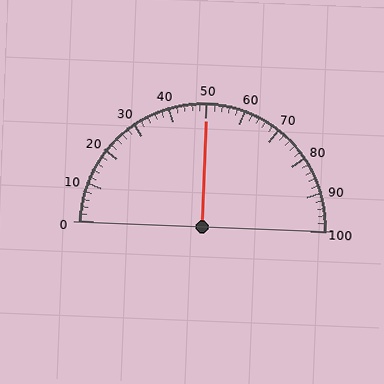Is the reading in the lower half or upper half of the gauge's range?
The reading is in the upper half of the range (0 to 100).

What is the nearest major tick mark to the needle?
The nearest major tick mark is 50.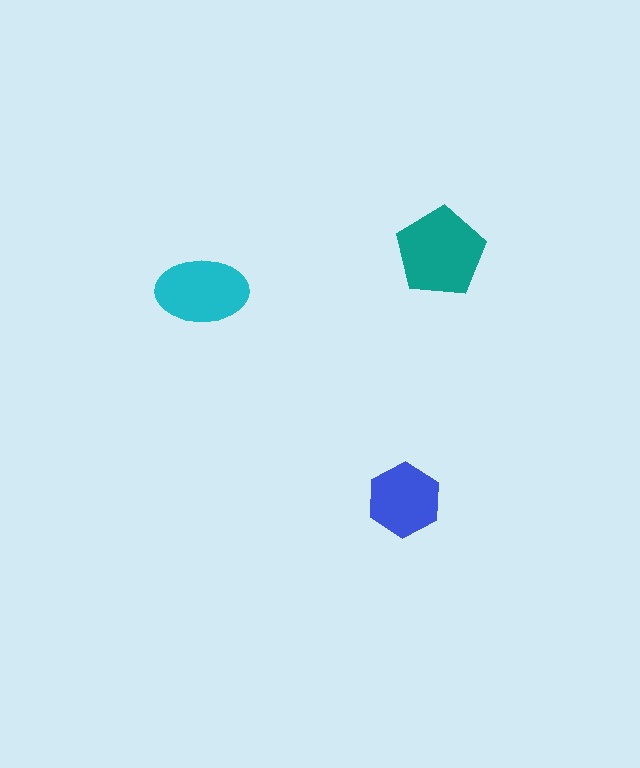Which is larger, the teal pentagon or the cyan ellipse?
The teal pentagon.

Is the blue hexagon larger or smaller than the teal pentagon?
Smaller.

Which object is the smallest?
The blue hexagon.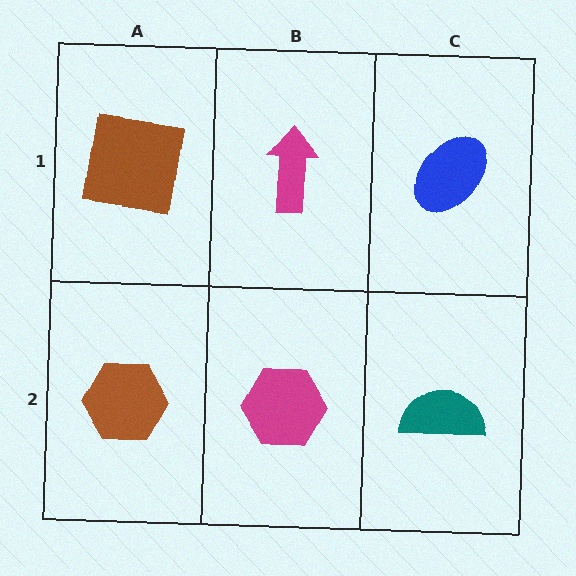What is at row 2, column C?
A teal semicircle.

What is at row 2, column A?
A brown hexagon.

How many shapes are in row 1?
3 shapes.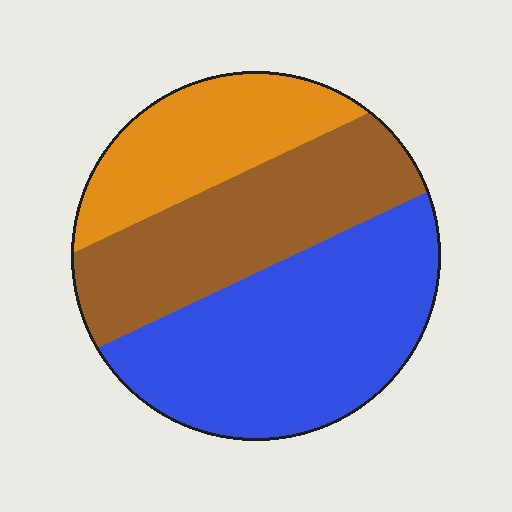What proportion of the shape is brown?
Brown covers 32% of the shape.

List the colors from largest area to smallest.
From largest to smallest: blue, brown, orange.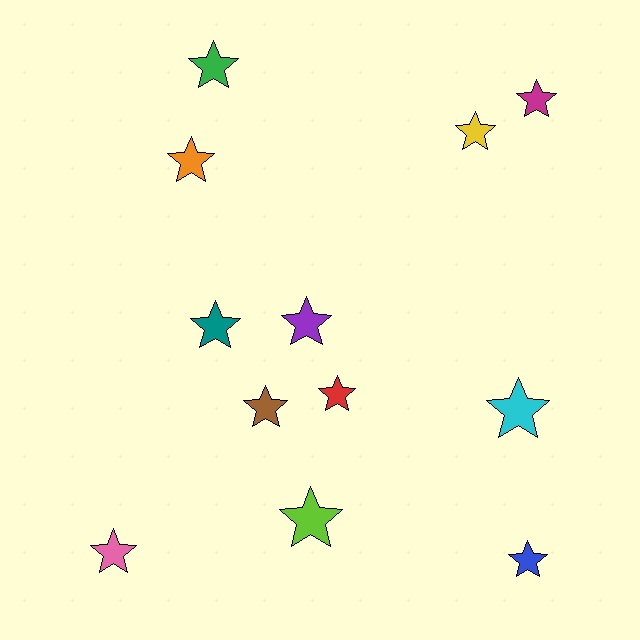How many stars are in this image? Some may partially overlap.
There are 12 stars.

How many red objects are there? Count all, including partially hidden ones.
There is 1 red object.